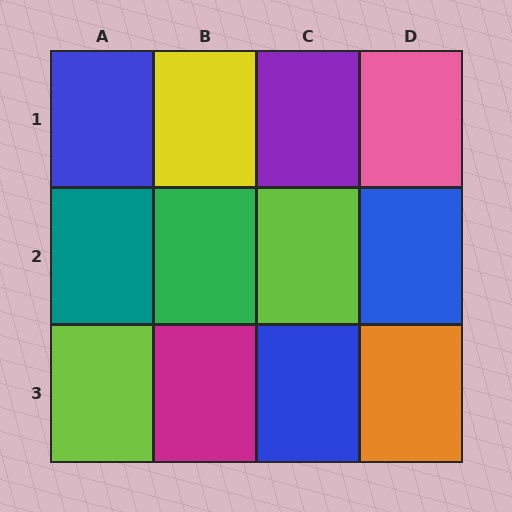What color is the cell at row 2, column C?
Lime.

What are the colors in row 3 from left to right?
Lime, magenta, blue, orange.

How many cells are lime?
2 cells are lime.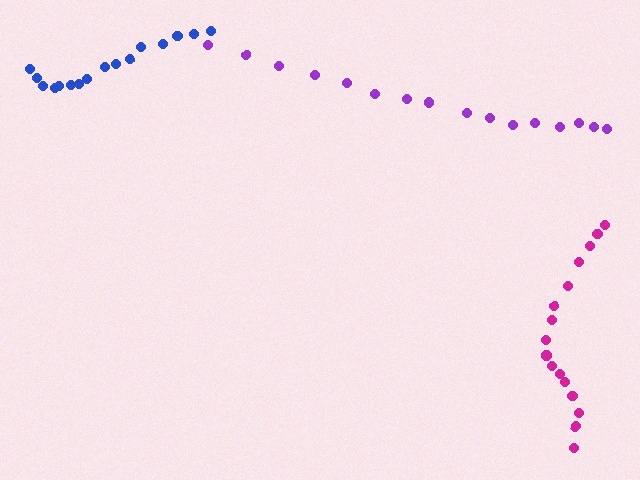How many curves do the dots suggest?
There are 3 distinct paths.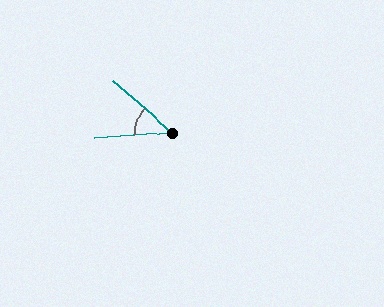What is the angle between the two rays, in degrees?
Approximately 45 degrees.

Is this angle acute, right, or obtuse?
It is acute.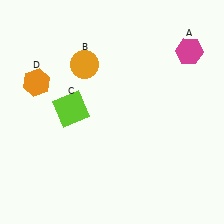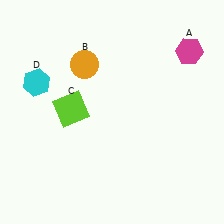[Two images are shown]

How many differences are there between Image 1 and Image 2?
There is 1 difference between the two images.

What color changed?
The hexagon (D) changed from orange in Image 1 to cyan in Image 2.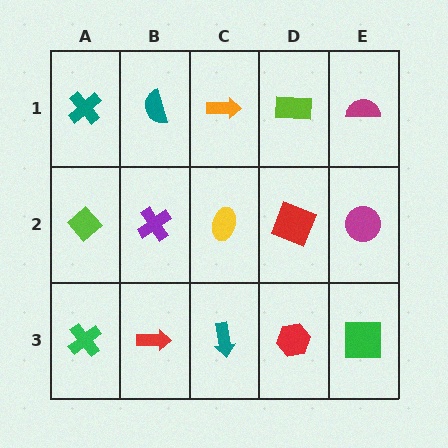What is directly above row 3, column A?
A lime diamond.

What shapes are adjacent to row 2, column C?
An orange arrow (row 1, column C), a teal arrow (row 3, column C), a purple cross (row 2, column B), a red square (row 2, column D).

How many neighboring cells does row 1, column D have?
3.